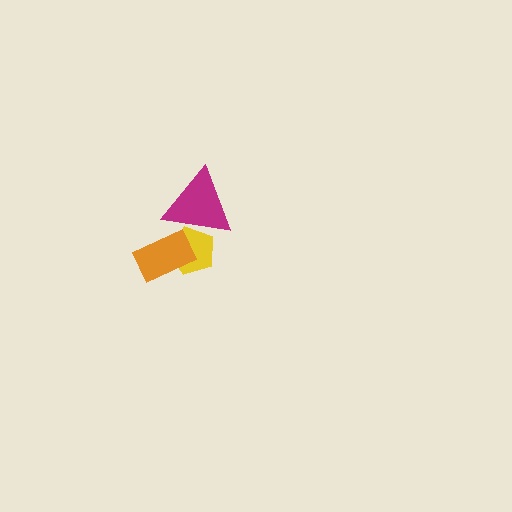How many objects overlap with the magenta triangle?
1 object overlaps with the magenta triangle.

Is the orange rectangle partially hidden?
No, no other shape covers it.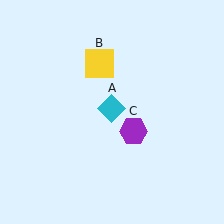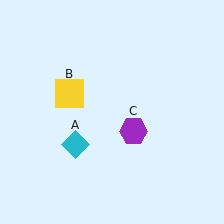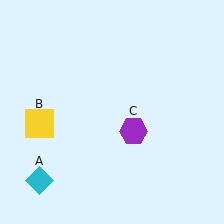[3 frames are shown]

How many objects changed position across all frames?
2 objects changed position: cyan diamond (object A), yellow square (object B).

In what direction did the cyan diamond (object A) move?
The cyan diamond (object A) moved down and to the left.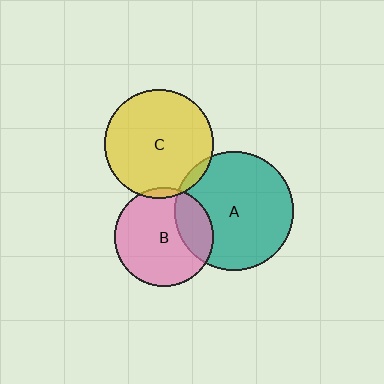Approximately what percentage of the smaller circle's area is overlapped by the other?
Approximately 5%.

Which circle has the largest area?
Circle A (teal).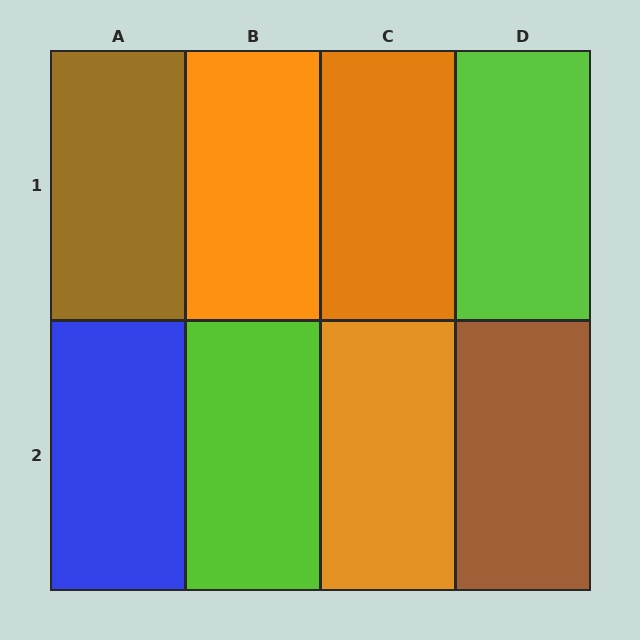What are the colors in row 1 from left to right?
Brown, orange, orange, lime.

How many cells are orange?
3 cells are orange.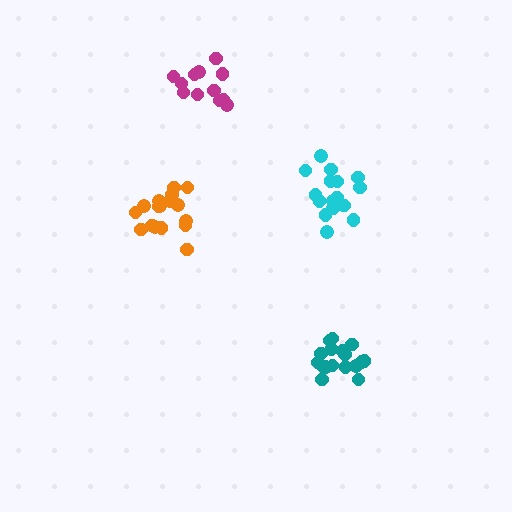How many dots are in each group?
Group 1: 18 dots, Group 2: 16 dots, Group 3: 12 dots, Group 4: 17 dots (63 total).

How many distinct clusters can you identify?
There are 4 distinct clusters.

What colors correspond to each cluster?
The clusters are colored: teal, cyan, magenta, orange.